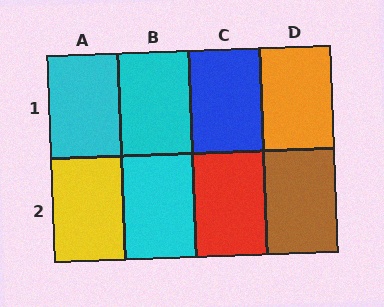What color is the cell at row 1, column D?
Orange.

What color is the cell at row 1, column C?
Blue.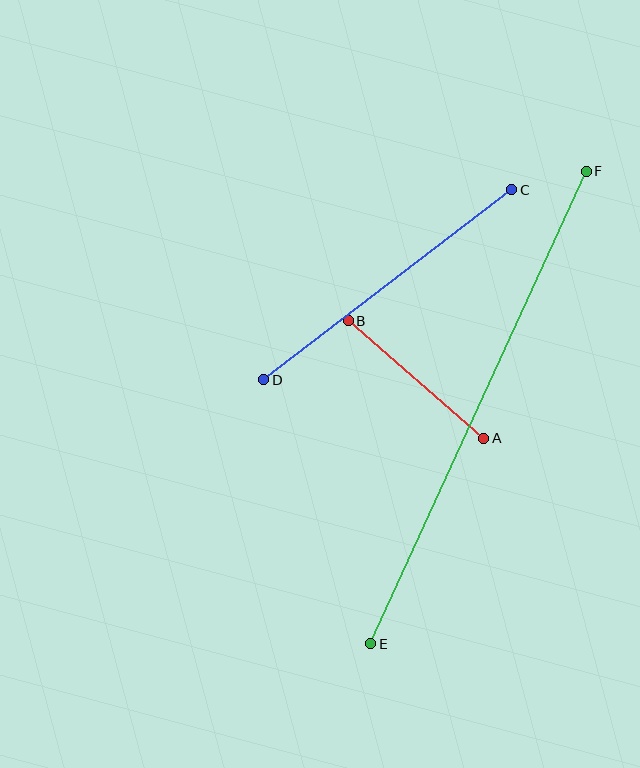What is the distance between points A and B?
The distance is approximately 179 pixels.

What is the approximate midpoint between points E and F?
The midpoint is at approximately (478, 408) pixels.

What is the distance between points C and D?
The distance is approximately 312 pixels.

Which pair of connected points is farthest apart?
Points E and F are farthest apart.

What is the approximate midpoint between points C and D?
The midpoint is at approximately (388, 285) pixels.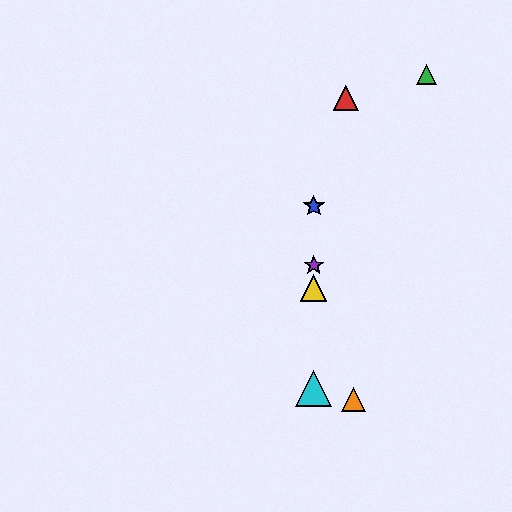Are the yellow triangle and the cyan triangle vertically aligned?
Yes, both are at x≈314.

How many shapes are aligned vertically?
4 shapes (the blue star, the yellow triangle, the purple star, the cyan triangle) are aligned vertically.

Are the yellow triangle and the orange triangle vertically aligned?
No, the yellow triangle is at x≈314 and the orange triangle is at x≈354.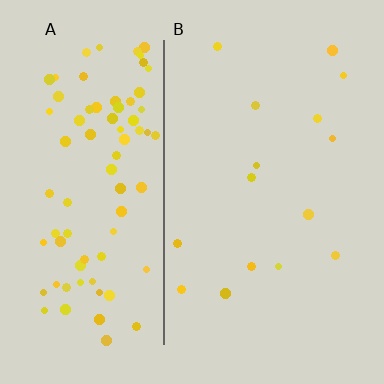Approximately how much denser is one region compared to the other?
Approximately 5.6× — region A over region B.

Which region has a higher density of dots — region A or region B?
A (the left).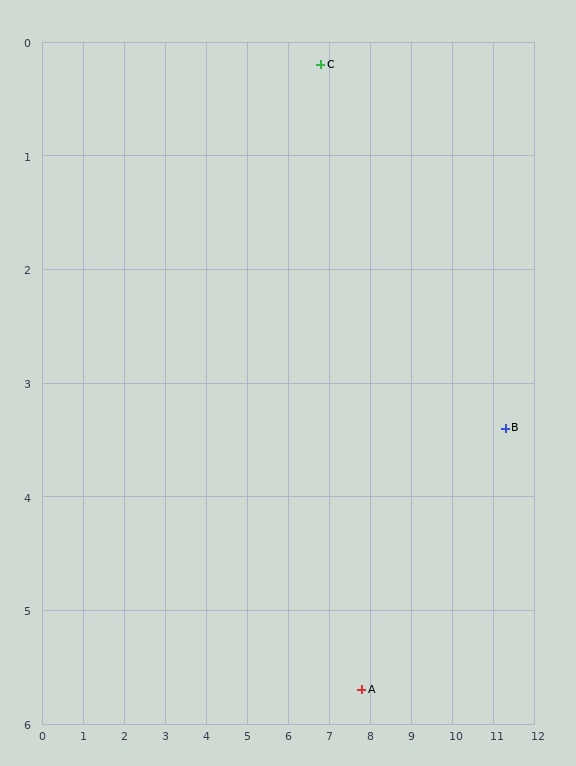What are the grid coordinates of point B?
Point B is at approximately (11.3, 3.4).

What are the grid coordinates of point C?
Point C is at approximately (6.8, 0.2).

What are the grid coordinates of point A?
Point A is at approximately (7.8, 5.7).